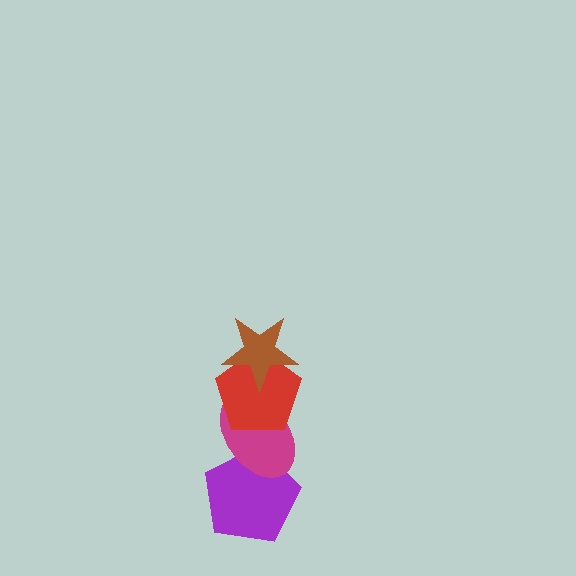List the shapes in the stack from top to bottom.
From top to bottom: the brown star, the red pentagon, the magenta ellipse, the purple pentagon.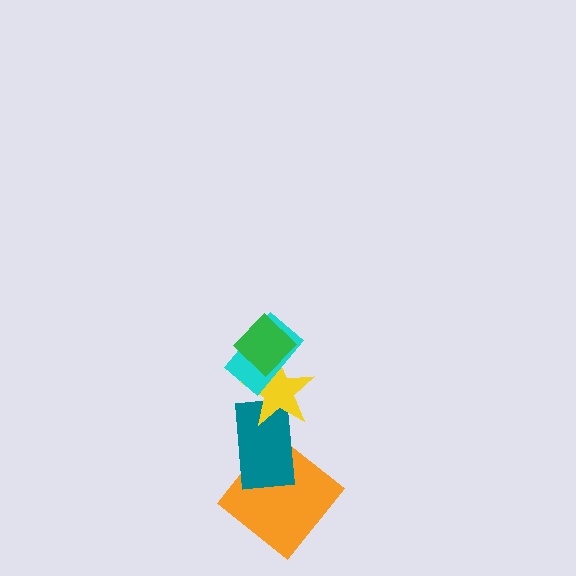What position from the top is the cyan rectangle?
The cyan rectangle is 2nd from the top.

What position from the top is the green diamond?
The green diamond is 1st from the top.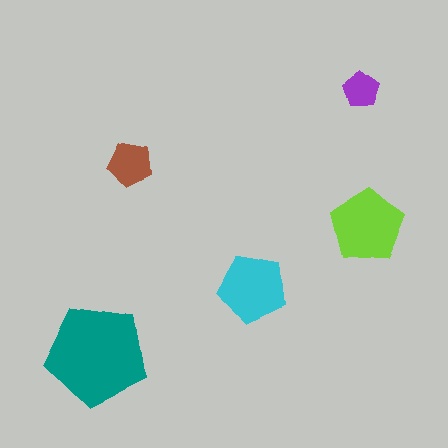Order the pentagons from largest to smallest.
the teal one, the lime one, the cyan one, the brown one, the purple one.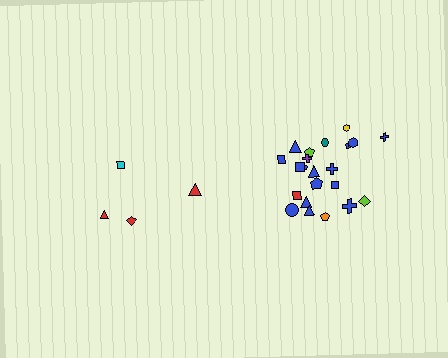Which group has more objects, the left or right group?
The right group.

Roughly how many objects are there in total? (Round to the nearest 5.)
Roughly 25 objects in total.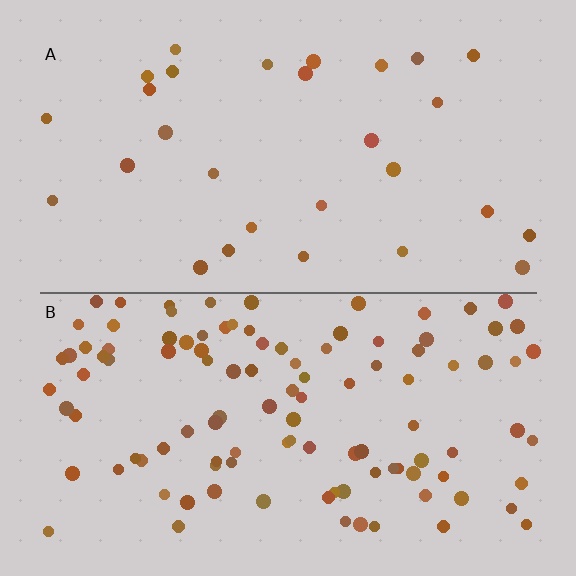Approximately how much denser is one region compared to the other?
Approximately 3.9× — region B over region A.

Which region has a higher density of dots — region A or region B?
B (the bottom).